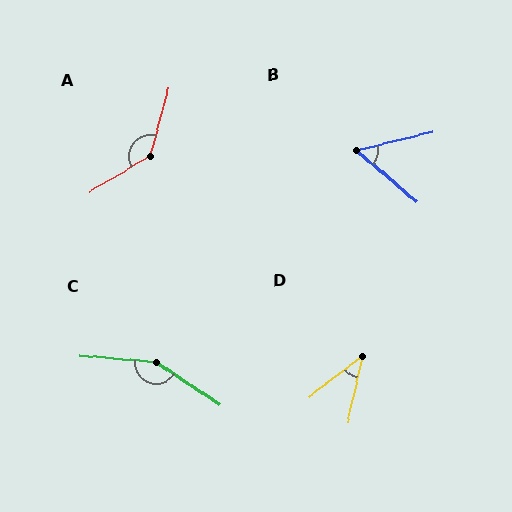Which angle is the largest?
C, at approximately 151 degrees.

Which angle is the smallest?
D, at approximately 39 degrees.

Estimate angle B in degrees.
Approximately 54 degrees.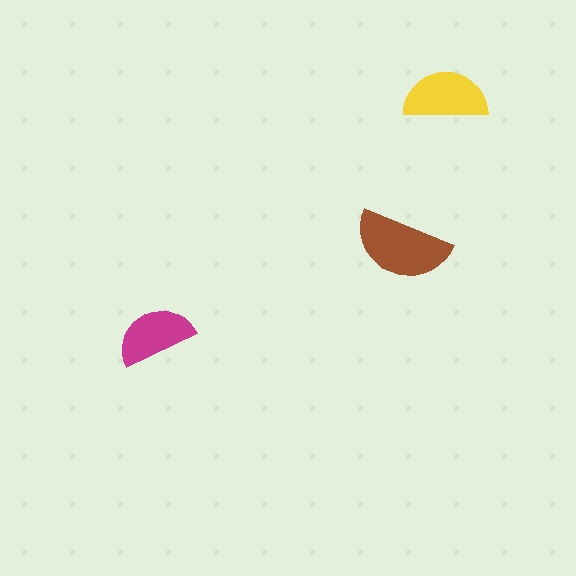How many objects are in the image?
There are 3 objects in the image.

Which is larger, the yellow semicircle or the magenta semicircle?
The yellow one.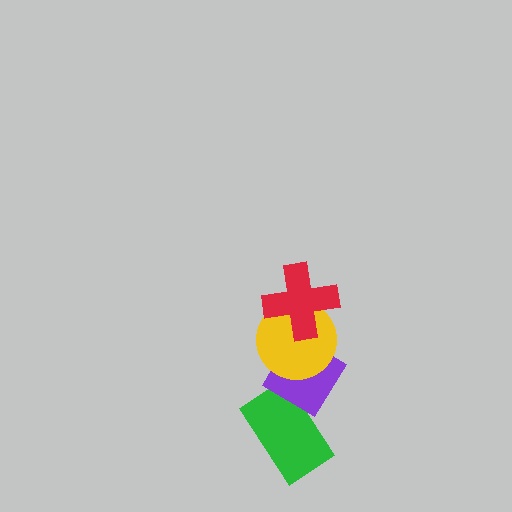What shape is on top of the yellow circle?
The red cross is on top of the yellow circle.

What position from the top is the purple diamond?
The purple diamond is 3rd from the top.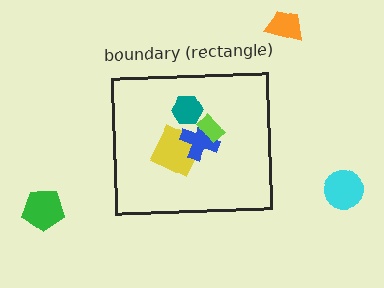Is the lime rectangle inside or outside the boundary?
Inside.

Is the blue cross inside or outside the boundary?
Inside.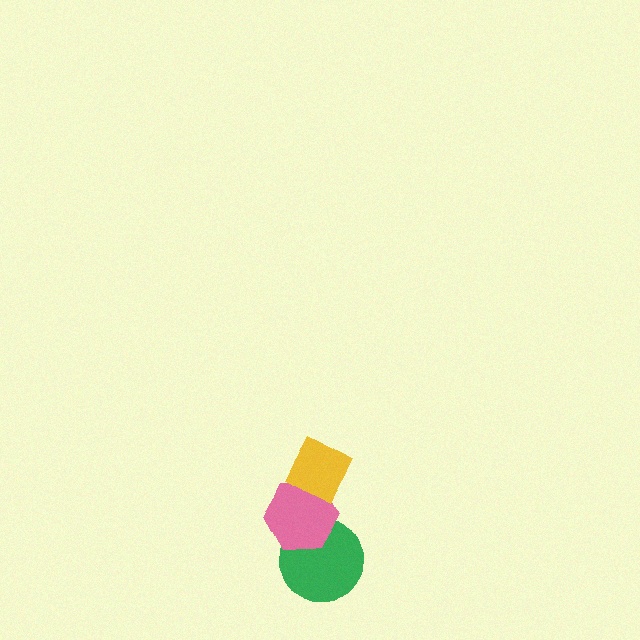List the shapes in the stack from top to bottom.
From top to bottom: the yellow diamond, the pink hexagon, the green circle.